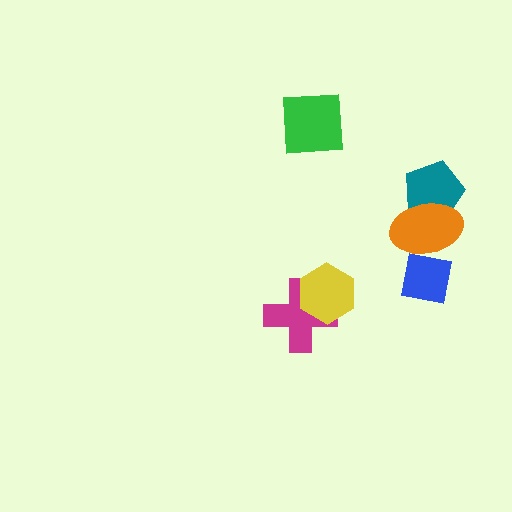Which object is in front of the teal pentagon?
The orange ellipse is in front of the teal pentagon.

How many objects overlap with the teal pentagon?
1 object overlaps with the teal pentagon.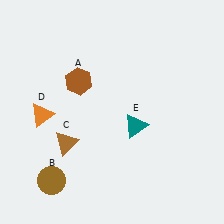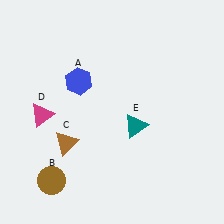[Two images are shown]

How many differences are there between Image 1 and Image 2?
There are 2 differences between the two images.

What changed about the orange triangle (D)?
In Image 1, D is orange. In Image 2, it changed to magenta.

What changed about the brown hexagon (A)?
In Image 1, A is brown. In Image 2, it changed to blue.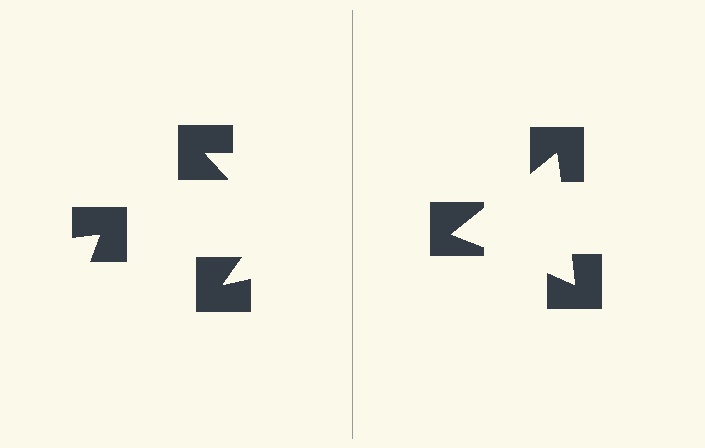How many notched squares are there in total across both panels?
6 — 3 on each side.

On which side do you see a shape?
An illusory triangle appears on the right side. On the left side the wedge cuts are rotated, so no coherent shape forms.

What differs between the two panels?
The notched squares are positioned identically on both sides; only the wedge orientations differ. On the right they align to a triangle; on the left they are misaligned.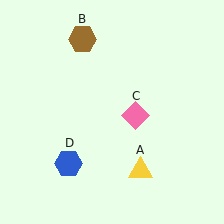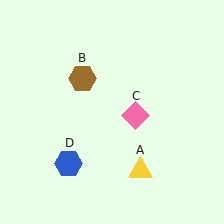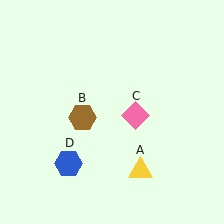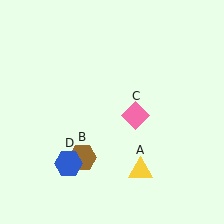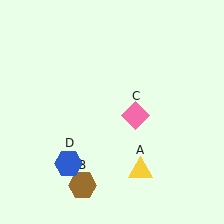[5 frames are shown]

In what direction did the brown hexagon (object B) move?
The brown hexagon (object B) moved down.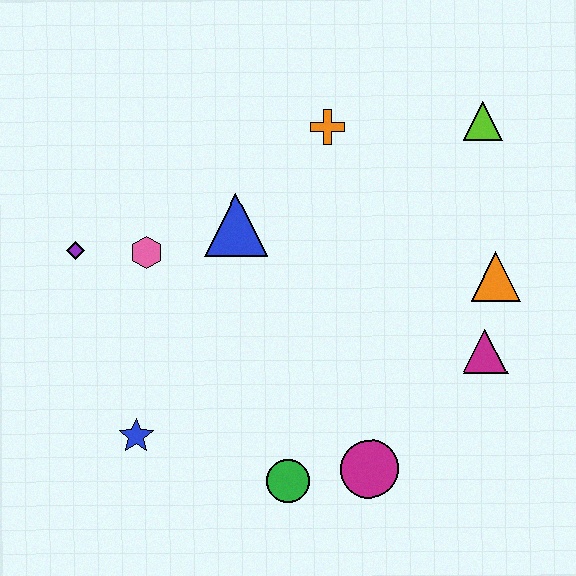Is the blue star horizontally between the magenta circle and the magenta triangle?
No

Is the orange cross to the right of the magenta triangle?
No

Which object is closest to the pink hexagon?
The purple diamond is closest to the pink hexagon.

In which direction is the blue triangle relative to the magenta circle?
The blue triangle is above the magenta circle.